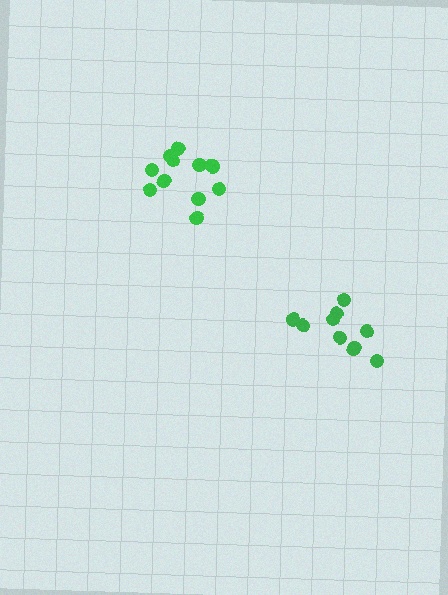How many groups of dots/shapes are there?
There are 2 groups.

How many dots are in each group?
Group 1: 9 dots, Group 2: 11 dots (20 total).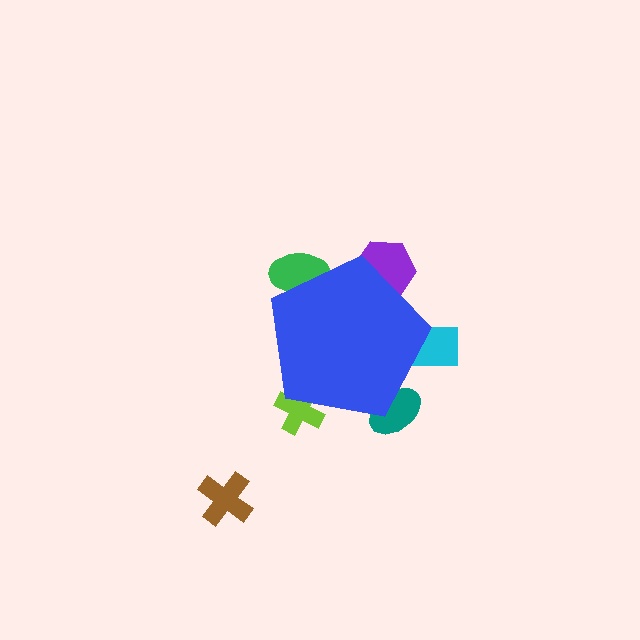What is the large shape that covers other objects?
A blue pentagon.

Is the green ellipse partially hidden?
Yes, the green ellipse is partially hidden behind the blue pentagon.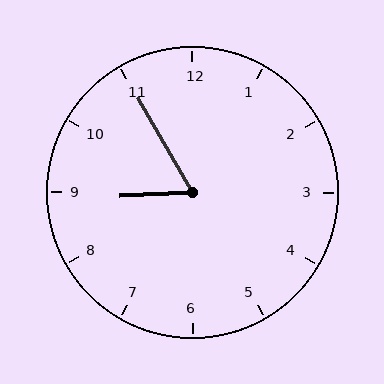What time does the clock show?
8:55.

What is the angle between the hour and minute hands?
Approximately 62 degrees.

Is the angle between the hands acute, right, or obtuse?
It is acute.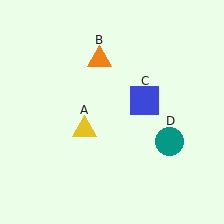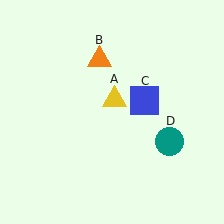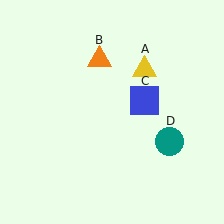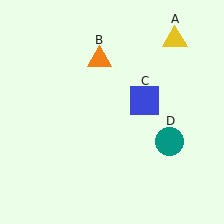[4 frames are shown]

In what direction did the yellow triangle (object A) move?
The yellow triangle (object A) moved up and to the right.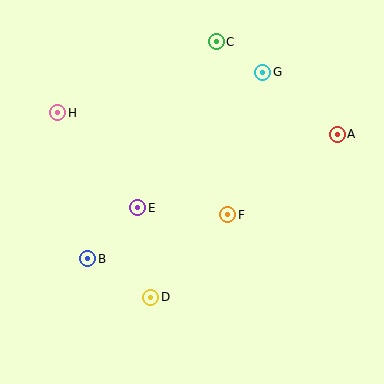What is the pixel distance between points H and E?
The distance between H and E is 124 pixels.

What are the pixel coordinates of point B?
Point B is at (88, 259).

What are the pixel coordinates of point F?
Point F is at (228, 215).